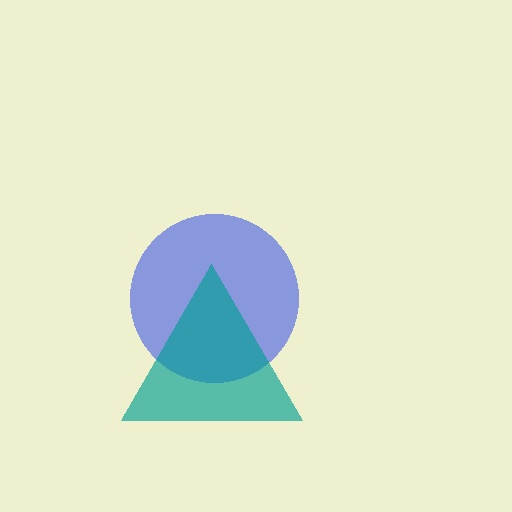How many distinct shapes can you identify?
There are 2 distinct shapes: a blue circle, a teal triangle.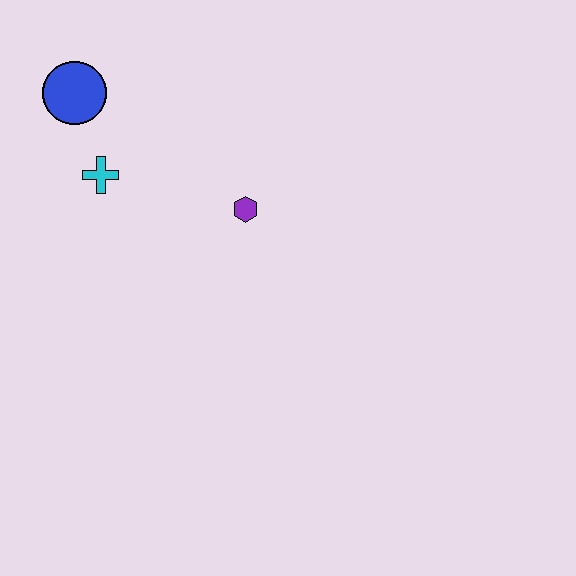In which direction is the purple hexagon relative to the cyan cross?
The purple hexagon is to the right of the cyan cross.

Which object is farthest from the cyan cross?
The purple hexagon is farthest from the cyan cross.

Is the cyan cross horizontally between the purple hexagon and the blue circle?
Yes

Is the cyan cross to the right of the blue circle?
Yes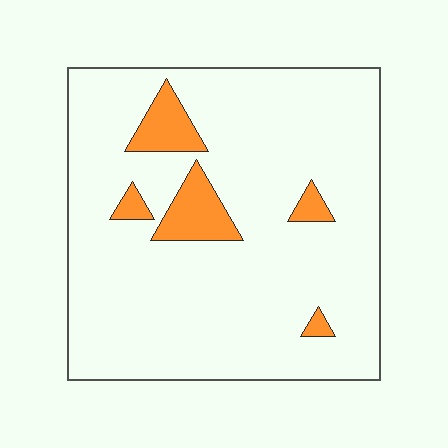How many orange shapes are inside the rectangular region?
5.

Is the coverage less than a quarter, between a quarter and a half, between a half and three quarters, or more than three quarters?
Less than a quarter.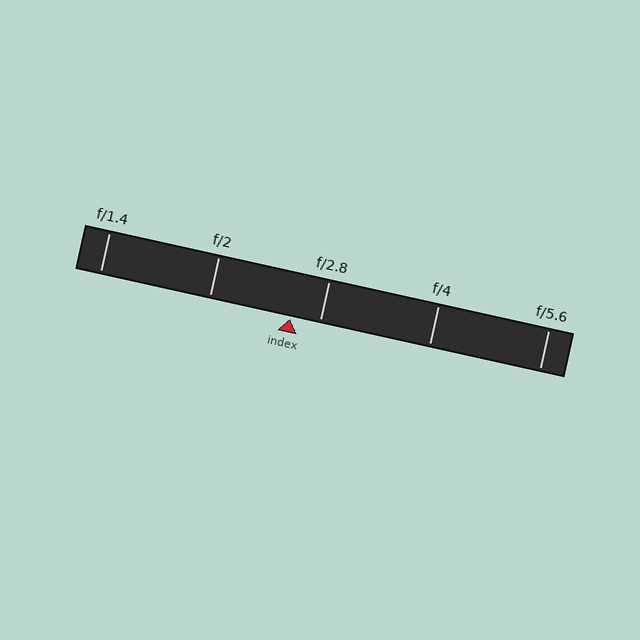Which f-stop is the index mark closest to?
The index mark is closest to f/2.8.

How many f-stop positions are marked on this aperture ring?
There are 5 f-stop positions marked.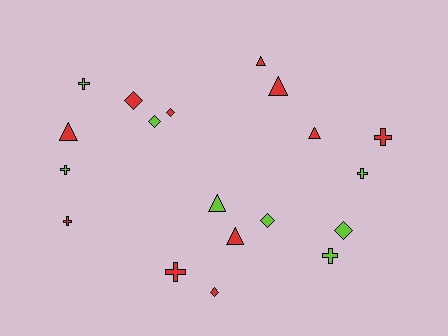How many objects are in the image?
There are 19 objects.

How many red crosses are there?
There are 3 red crosses.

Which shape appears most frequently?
Cross, with 7 objects.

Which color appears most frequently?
Red, with 11 objects.